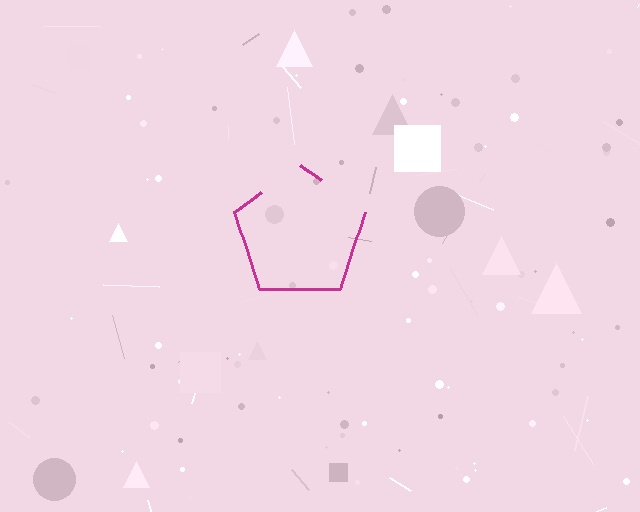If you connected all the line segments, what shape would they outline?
They would outline a pentagon.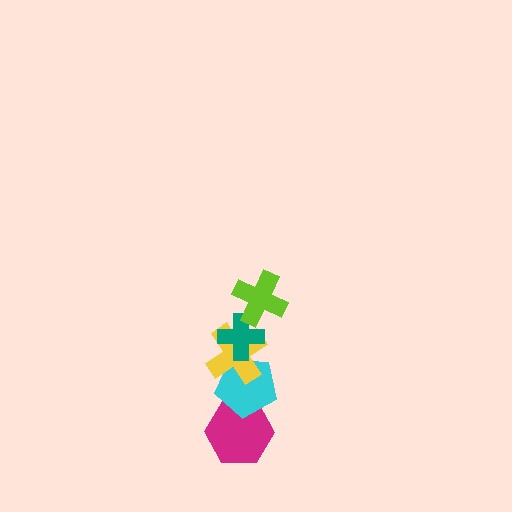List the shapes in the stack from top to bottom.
From top to bottom: the lime cross, the teal cross, the yellow cross, the cyan pentagon, the magenta hexagon.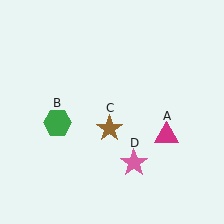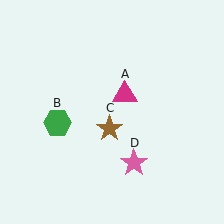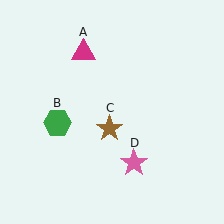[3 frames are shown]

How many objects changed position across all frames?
1 object changed position: magenta triangle (object A).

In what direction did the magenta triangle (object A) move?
The magenta triangle (object A) moved up and to the left.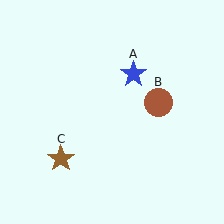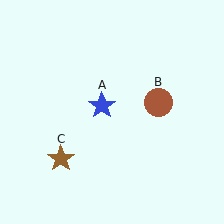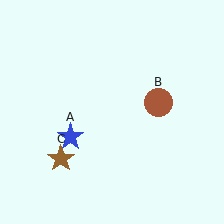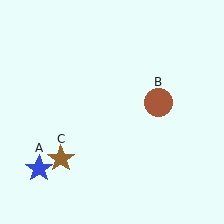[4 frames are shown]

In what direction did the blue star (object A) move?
The blue star (object A) moved down and to the left.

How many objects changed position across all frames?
1 object changed position: blue star (object A).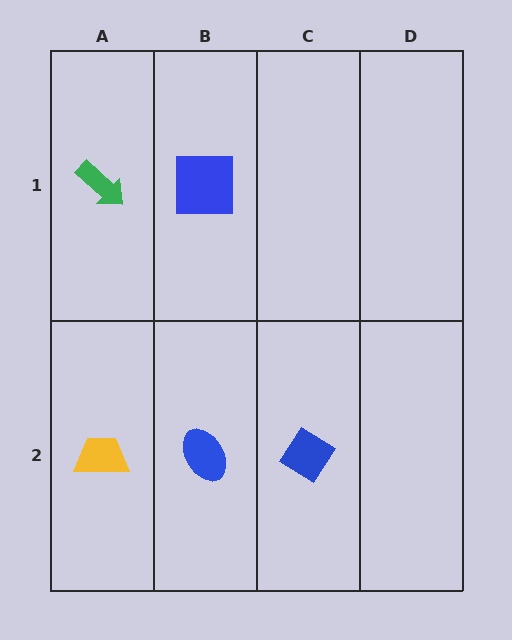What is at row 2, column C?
A blue diamond.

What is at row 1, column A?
A green arrow.